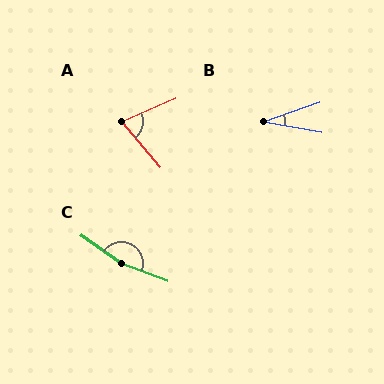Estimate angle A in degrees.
Approximately 73 degrees.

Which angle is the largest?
C, at approximately 165 degrees.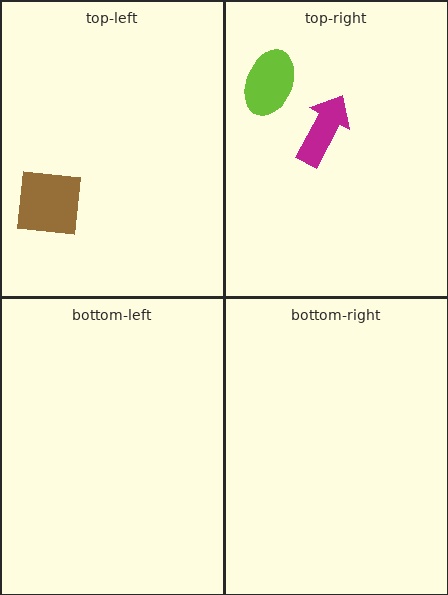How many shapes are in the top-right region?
2.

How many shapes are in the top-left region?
1.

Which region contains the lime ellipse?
The top-right region.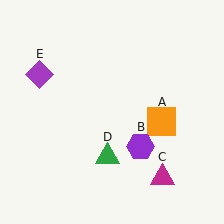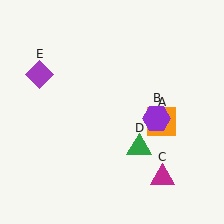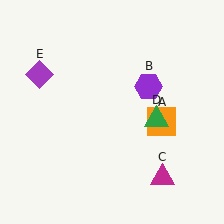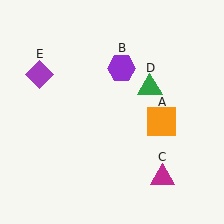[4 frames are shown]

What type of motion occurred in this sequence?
The purple hexagon (object B), green triangle (object D) rotated counterclockwise around the center of the scene.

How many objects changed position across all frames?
2 objects changed position: purple hexagon (object B), green triangle (object D).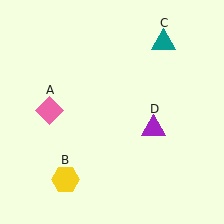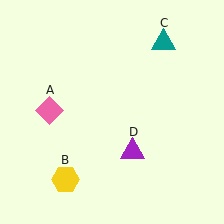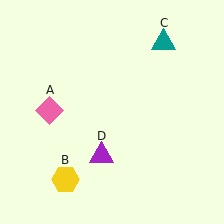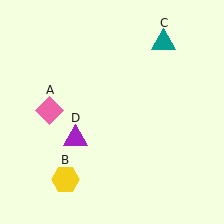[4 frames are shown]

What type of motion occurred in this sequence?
The purple triangle (object D) rotated clockwise around the center of the scene.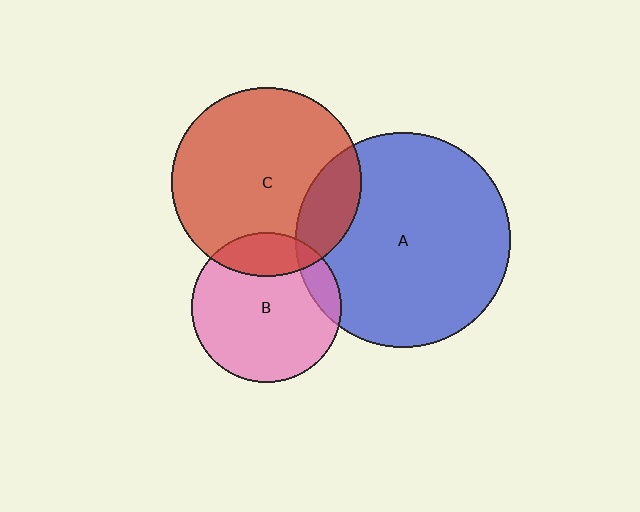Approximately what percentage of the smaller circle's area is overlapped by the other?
Approximately 10%.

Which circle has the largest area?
Circle A (blue).